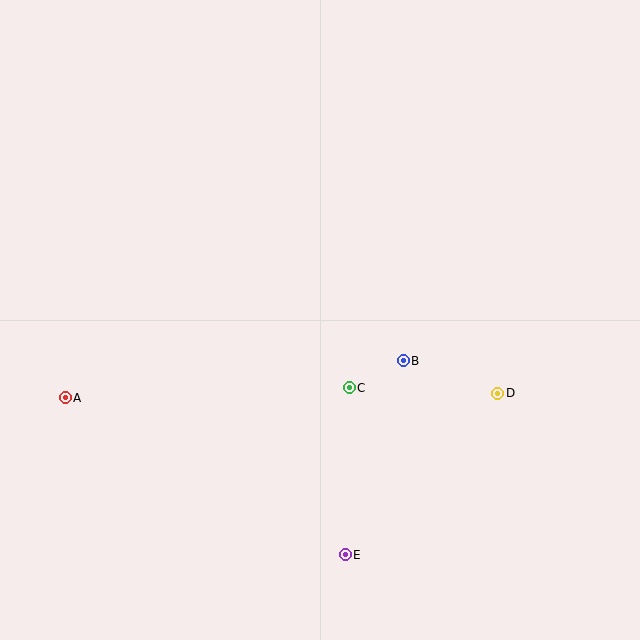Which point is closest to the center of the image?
Point C at (349, 388) is closest to the center.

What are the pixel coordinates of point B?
Point B is at (403, 361).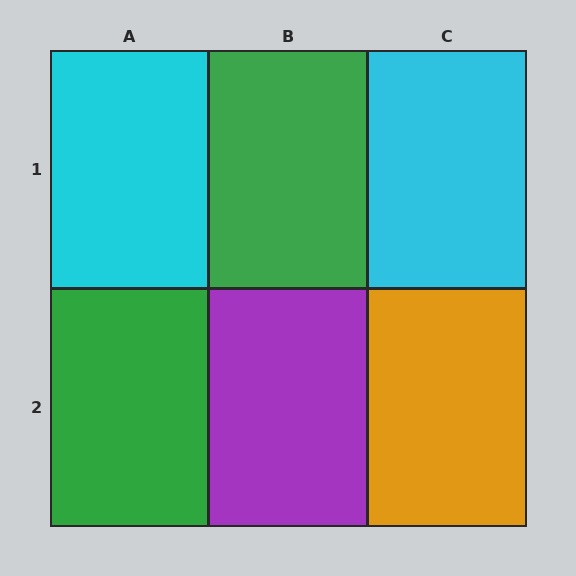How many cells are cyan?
2 cells are cyan.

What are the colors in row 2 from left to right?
Green, purple, orange.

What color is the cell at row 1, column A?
Cyan.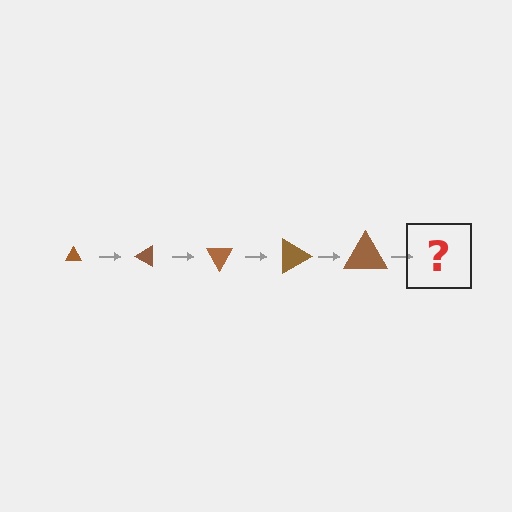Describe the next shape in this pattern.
It should be a triangle, larger than the previous one and rotated 150 degrees from the start.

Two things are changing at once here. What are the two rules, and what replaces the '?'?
The two rules are that the triangle grows larger each step and it rotates 30 degrees each step. The '?' should be a triangle, larger than the previous one and rotated 150 degrees from the start.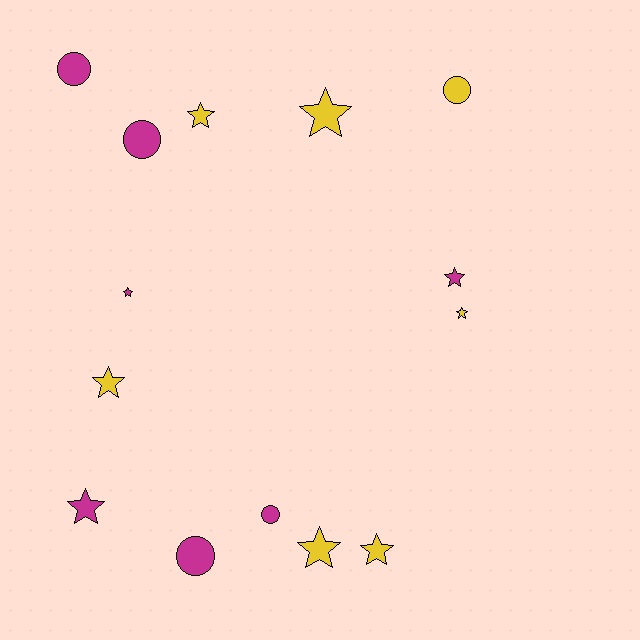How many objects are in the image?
There are 14 objects.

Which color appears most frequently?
Magenta, with 7 objects.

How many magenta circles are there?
There are 4 magenta circles.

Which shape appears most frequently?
Star, with 9 objects.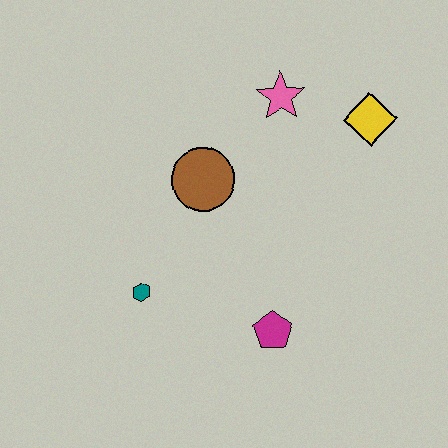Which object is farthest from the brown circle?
The yellow diamond is farthest from the brown circle.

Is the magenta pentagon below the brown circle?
Yes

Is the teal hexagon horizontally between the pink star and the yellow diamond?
No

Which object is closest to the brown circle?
The pink star is closest to the brown circle.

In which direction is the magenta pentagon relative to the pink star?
The magenta pentagon is below the pink star.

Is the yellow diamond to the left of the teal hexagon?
No